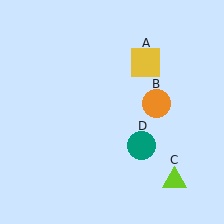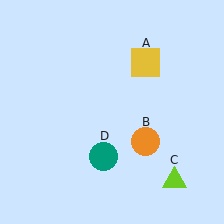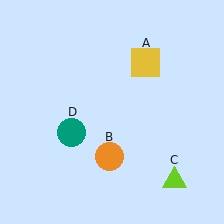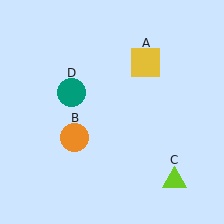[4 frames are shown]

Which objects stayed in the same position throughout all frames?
Yellow square (object A) and lime triangle (object C) remained stationary.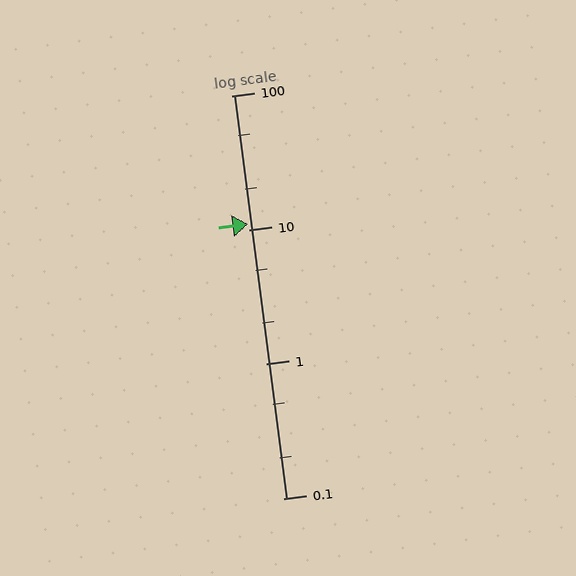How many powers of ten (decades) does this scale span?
The scale spans 3 decades, from 0.1 to 100.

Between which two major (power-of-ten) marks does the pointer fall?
The pointer is between 10 and 100.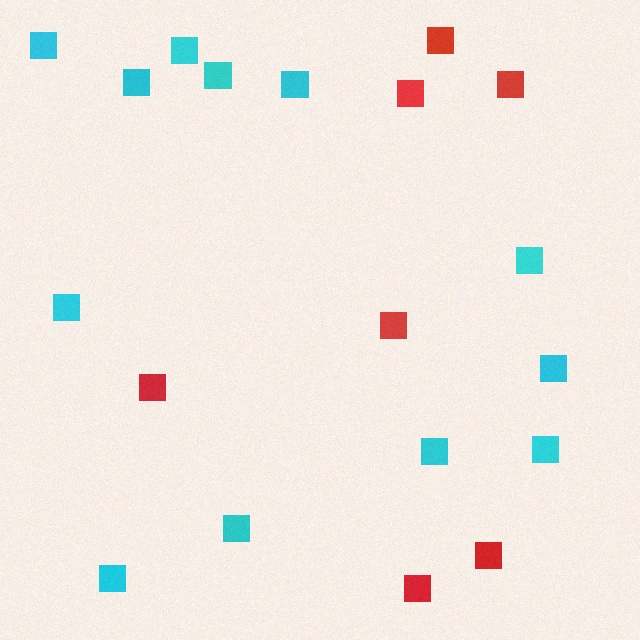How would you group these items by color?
There are 2 groups: one group of red squares (7) and one group of cyan squares (12).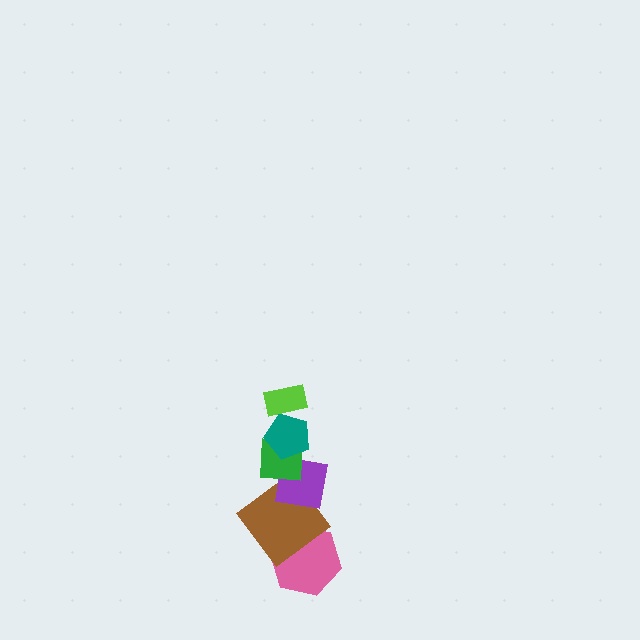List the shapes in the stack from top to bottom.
From top to bottom: the lime rectangle, the teal pentagon, the green square, the purple square, the brown diamond, the pink hexagon.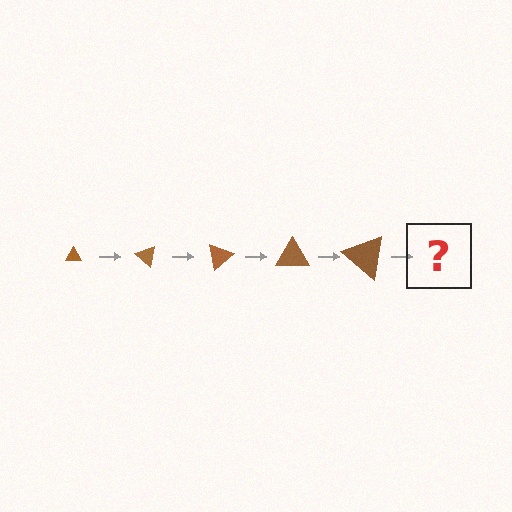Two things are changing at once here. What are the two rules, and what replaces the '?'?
The two rules are that the triangle grows larger each step and it rotates 40 degrees each step. The '?' should be a triangle, larger than the previous one and rotated 200 degrees from the start.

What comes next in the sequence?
The next element should be a triangle, larger than the previous one and rotated 200 degrees from the start.